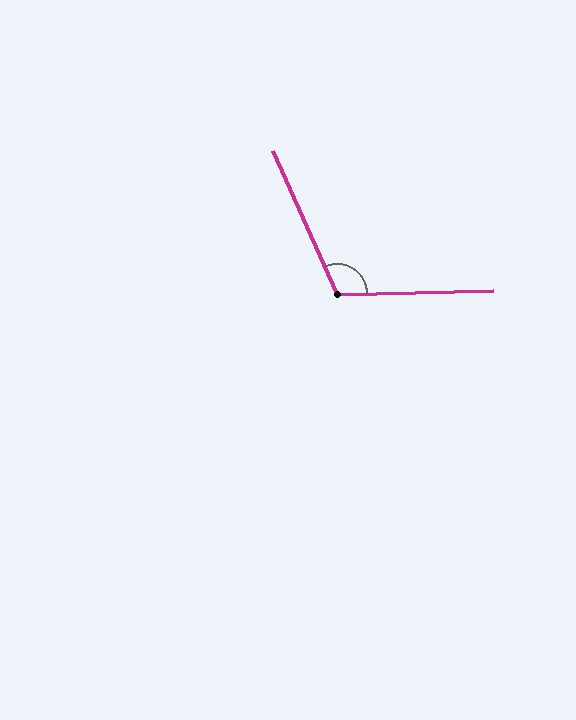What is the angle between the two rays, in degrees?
Approximately 113 degrees.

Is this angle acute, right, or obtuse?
It is obtuse.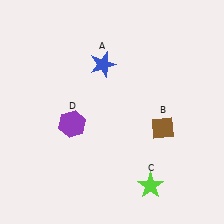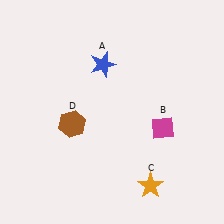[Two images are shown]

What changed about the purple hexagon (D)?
In Image 1, D is purple. In Image 2, it changed to brown.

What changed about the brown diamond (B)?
In Image 1, B is brown. In Image 2, it changed to magenta.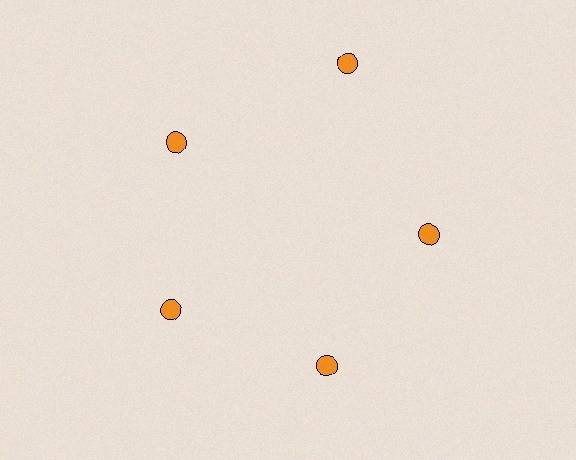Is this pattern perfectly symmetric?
No. The 5 orange circles are arranged in a ring, but one element near the 1 o'clock position is pushed outward from the center, breaking the 5-fold rotational symmetry.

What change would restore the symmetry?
The symmetry would be restored by moving it inward, back onto the ring so that all 5 circles sit at equal angles and equal distance from the center.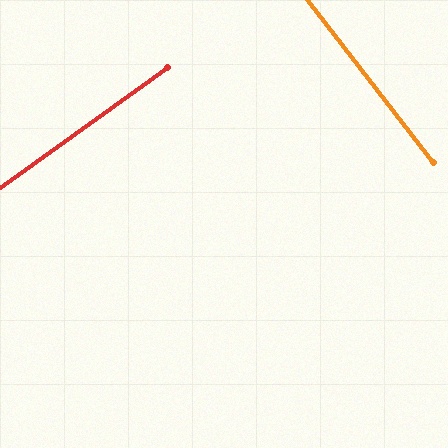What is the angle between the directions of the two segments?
Approximately 88 degrees.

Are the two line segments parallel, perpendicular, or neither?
Perpendicular — they meet at approximately 88°.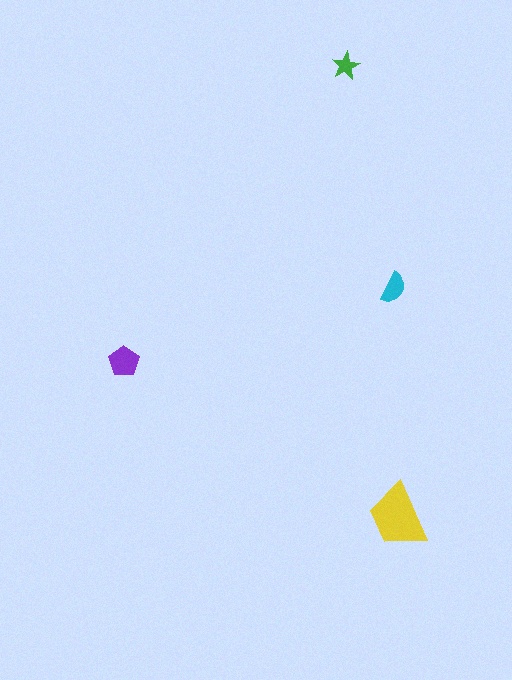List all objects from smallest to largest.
The green star, the cyan semicircle, the purple pentagon, the yellow trapezoid.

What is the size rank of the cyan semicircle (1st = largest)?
3rd.